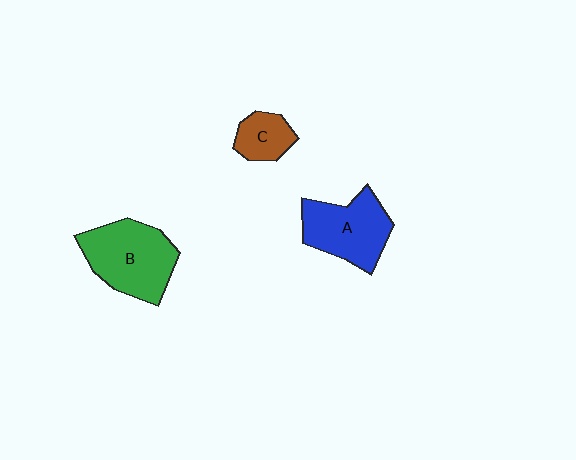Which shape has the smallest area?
Shape C (brown).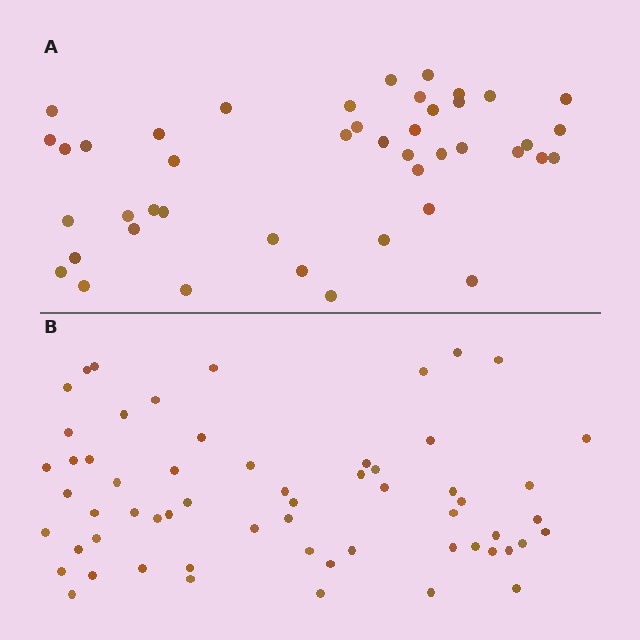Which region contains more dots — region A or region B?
Region B (the bottom region) has more dots.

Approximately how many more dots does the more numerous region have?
Region B has approximately 15 more dots than region A.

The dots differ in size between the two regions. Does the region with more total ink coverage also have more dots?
No. Region A has more total ink coverage because its dots are larger, but region B actually contains more individual dots. Total area can be misleading — the number of items is what matters here.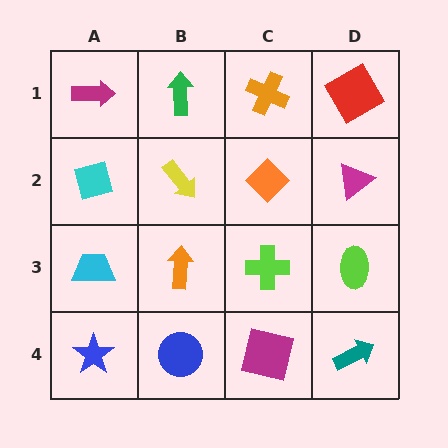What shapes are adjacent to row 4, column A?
A cyan trapezoid (row 3, column A), a blue circle (row 4, column B).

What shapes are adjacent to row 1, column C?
An orange diamond (row 2, column C), a green arrow (row 1, column B), a red diamond (row 1, column D).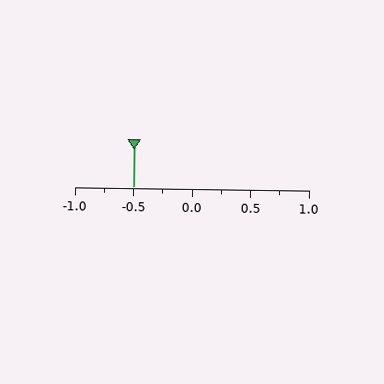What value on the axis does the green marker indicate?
The marker indicates approximately -0.5.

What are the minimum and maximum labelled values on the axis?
The axis runs from -1.0 to 1.0.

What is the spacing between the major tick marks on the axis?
The major ticks are spaced 0.5 apart.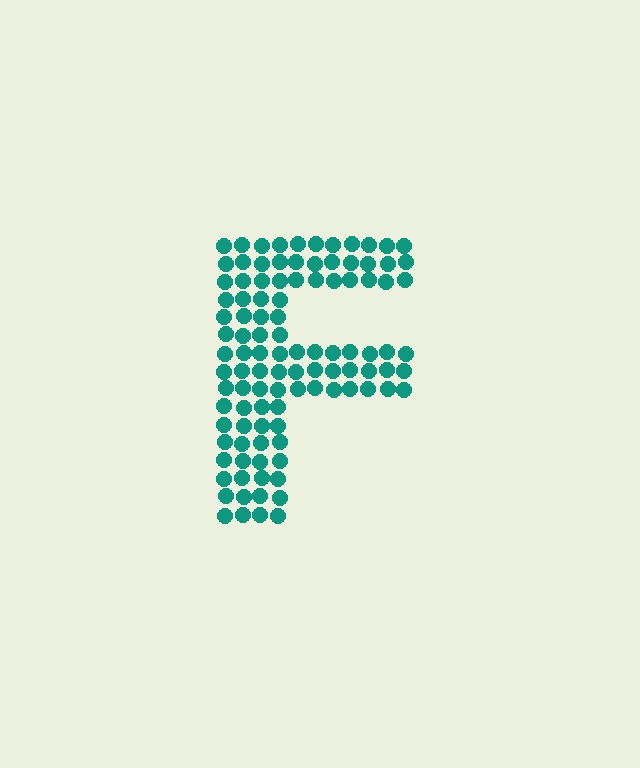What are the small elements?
The small elements are circles.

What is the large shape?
The large shape is the letter F.